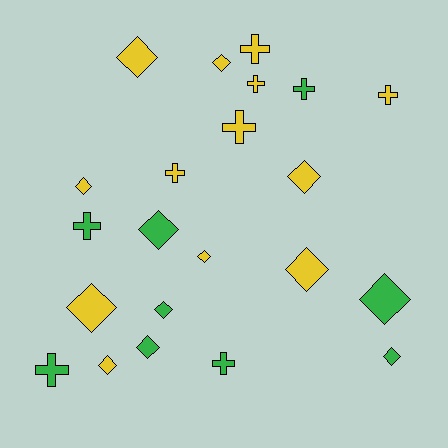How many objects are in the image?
There are 22 objects.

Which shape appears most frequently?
Diamond, with 13 objects.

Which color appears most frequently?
Yellow, with 13 objects.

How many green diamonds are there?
There are 5 green diamonds.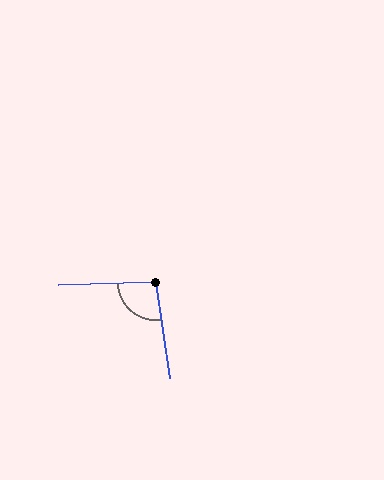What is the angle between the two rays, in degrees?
Approximately 97 degrees.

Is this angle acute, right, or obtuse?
It is obtuse.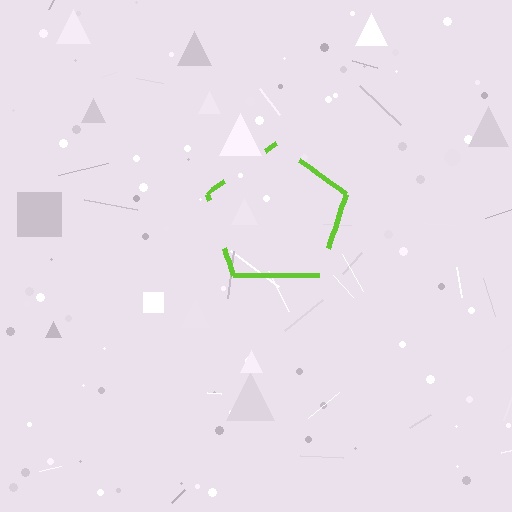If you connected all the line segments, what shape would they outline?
They would outline a pentagon.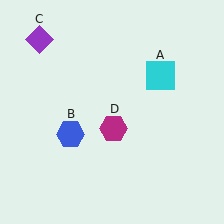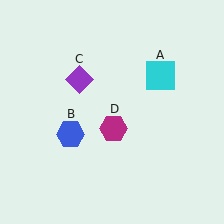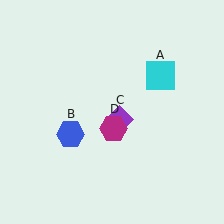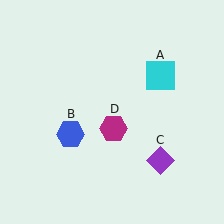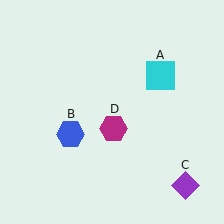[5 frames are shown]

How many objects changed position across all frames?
1 object changed position: purple diamond (object C).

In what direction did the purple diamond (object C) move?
The purple diamond (object C) moved down and to the right.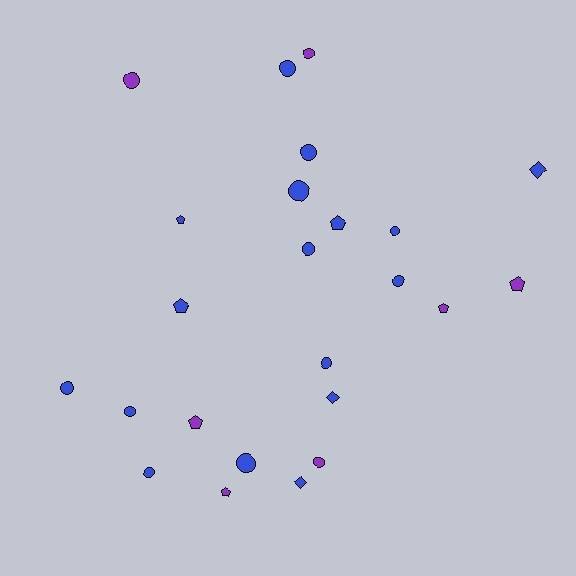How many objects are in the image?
There are 24 objects.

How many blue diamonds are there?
There are 3 blue diamonds.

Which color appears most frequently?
Blue, with 17 objects.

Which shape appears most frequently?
Circle, with 14 objects.